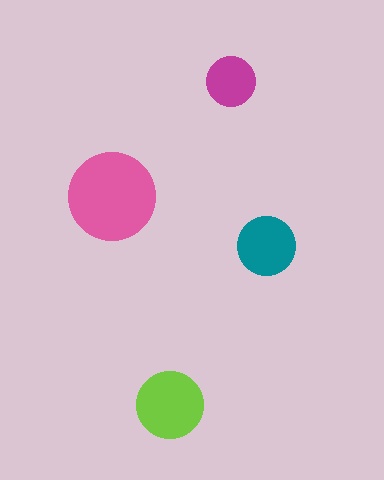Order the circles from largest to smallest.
the pink one, the lime one, the teal one, the magenta one.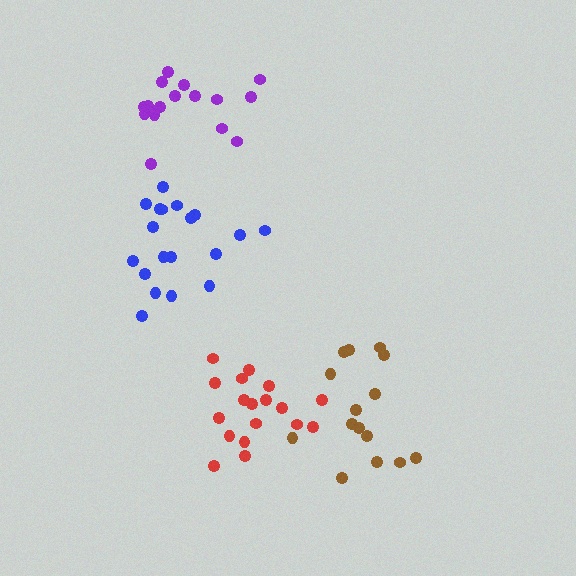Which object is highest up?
The purple cluster is topmost.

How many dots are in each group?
Group 1: 15 dots, Group 2: 18 dots, Group 3: 19 dots, Group 4: 17 dots (69 total).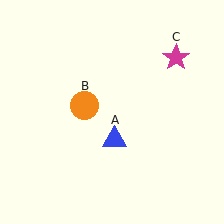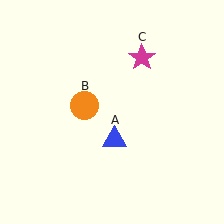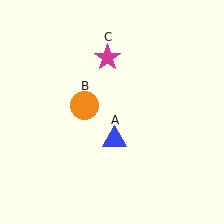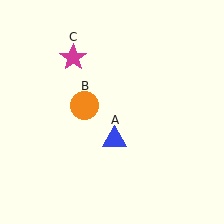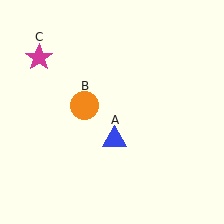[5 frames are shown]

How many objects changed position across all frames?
1 object changed position: magenta star (object C).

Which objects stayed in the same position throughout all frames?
Blue triangle (object A) and orange circle (object B) remained stationary.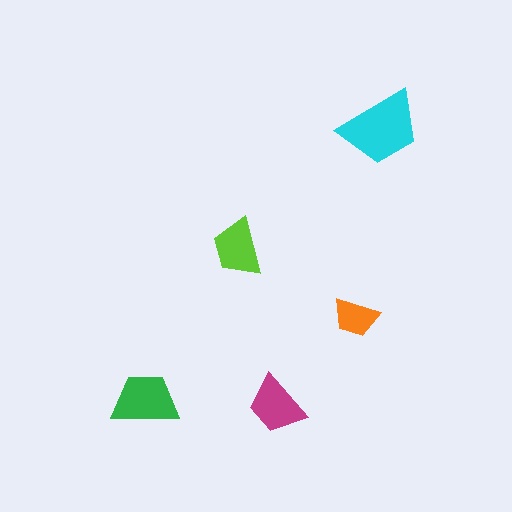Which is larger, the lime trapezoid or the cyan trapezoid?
The cyan one.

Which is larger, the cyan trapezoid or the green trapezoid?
The cyan one.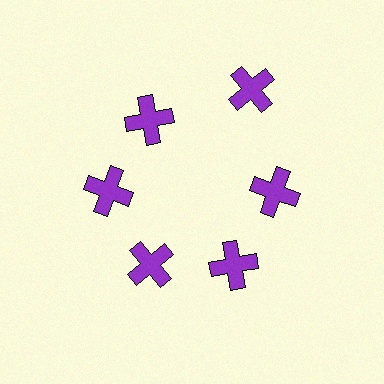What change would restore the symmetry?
The symmetry would be restored by moving it inward, back onto the ring so that all 6 crosses sit at equal angles and equal distance from the center.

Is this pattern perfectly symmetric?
No. The 6 purple crosses are arranged in a ring, but one element near the 1 o'clock position is pushed outward from the center, breaking the 6-fold rotational symmetry.